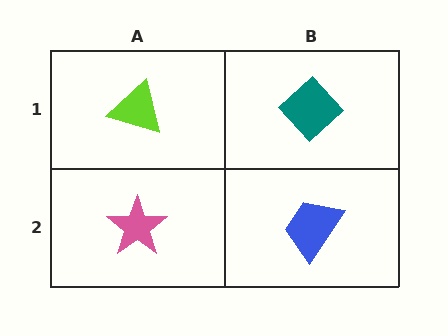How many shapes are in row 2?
2 shapes.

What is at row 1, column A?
A lime triangle.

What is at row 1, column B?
A teal diamond.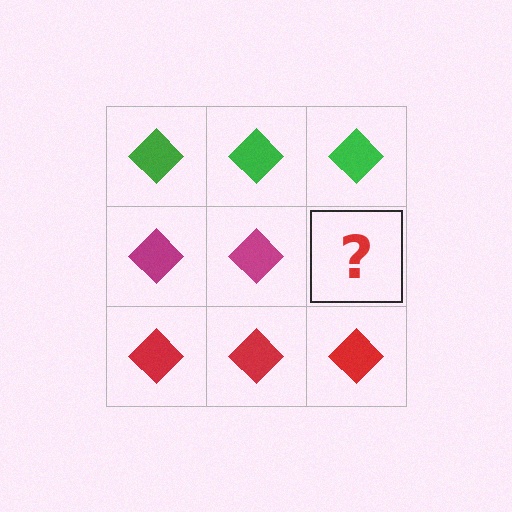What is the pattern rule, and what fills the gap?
The rule is that each row has a consistent color. The gap should be filled with a magenta diamond.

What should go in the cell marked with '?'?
The missing cell should contain a magenta diamond.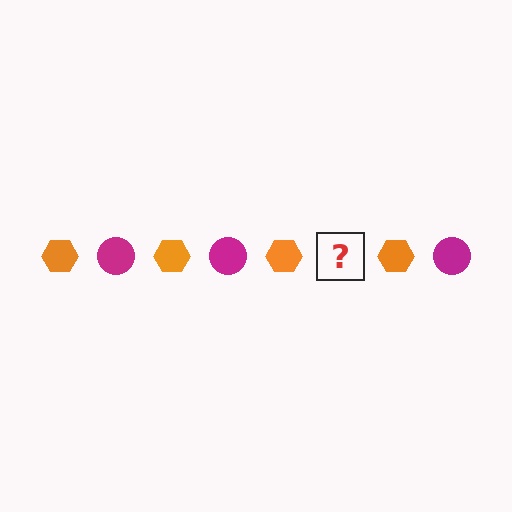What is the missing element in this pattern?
The missing element is a magenta circle.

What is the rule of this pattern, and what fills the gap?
The rule is that the pattern alternates between orange hexagon and magenta circle. The gap should be filled with a magenta circle.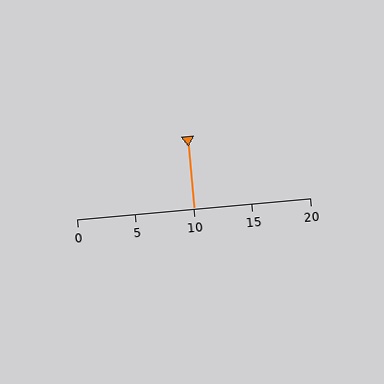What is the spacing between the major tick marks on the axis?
The major ticks are spaced 5 apart.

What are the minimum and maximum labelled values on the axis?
The axis runs from 0 to 20.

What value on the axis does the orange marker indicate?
The marker indicates approximately 10.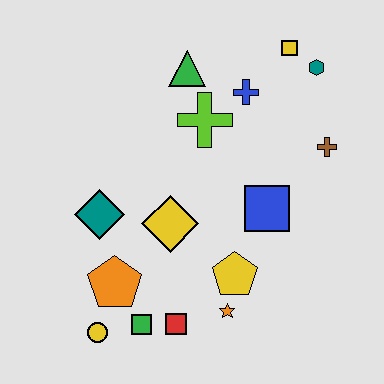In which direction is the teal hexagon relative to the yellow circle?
The teal hexagon is above the yellow circle.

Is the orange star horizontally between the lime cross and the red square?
No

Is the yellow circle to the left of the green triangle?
Yes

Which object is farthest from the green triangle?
The yellow circle is farthest from the green triangle.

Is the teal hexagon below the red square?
No